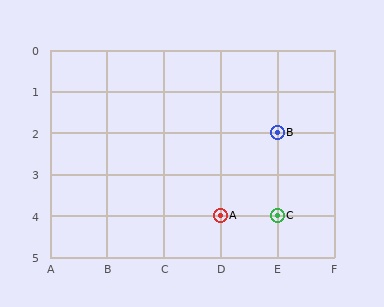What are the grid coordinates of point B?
Point B is at grid coordinates (E, 2).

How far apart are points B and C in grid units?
Points B and C are 2 rows apart.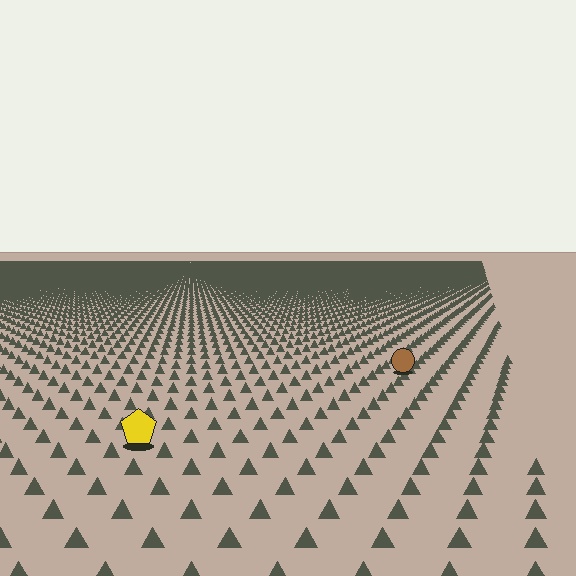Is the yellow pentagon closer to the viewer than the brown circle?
Yes. The yellow pentagon is closer — you can tell from the texture gradient: the ground texture is coarser near it.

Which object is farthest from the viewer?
The brown circle is farthest from the viewer. It appears smaller and the ground texture around it is denser.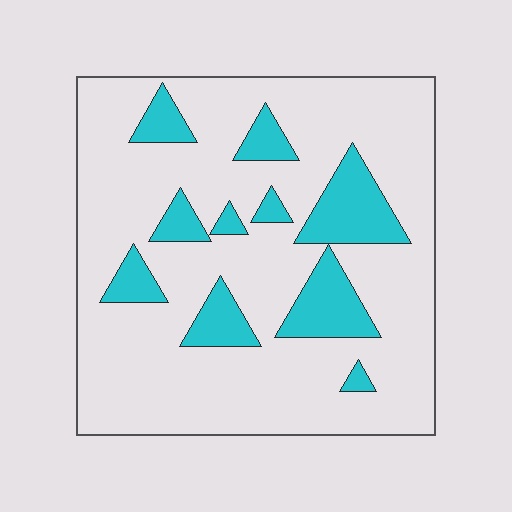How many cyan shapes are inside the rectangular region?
10.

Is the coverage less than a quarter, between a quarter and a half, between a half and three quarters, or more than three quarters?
Less than a quarter.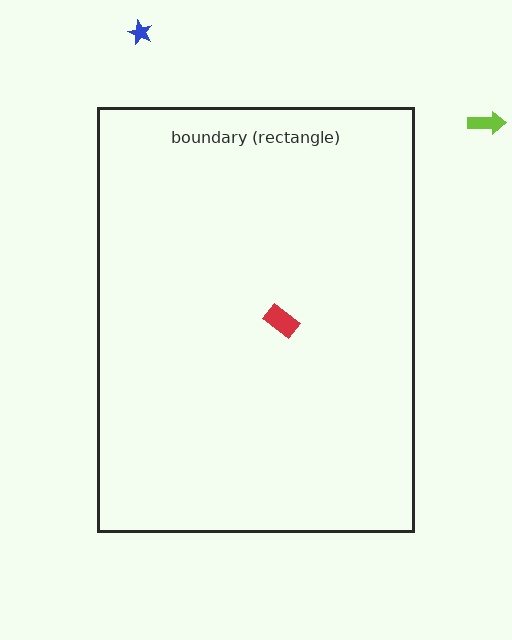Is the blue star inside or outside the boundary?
Outside.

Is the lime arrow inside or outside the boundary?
Outside.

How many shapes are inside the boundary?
1 inside, 2 outside.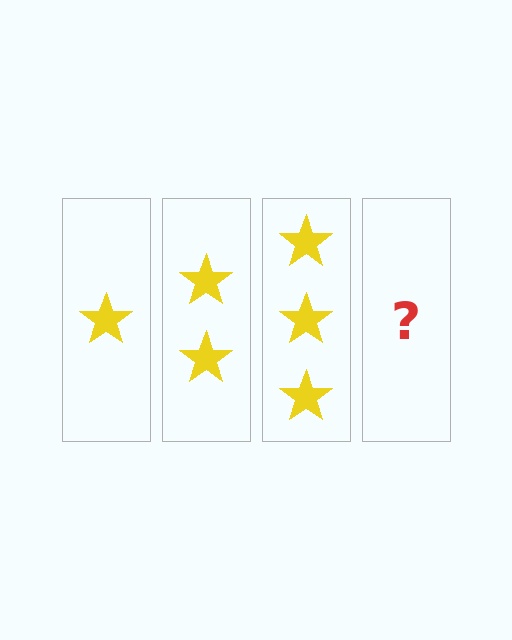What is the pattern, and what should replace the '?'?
The pattern is that each step adds one more star. The '?' should be 4 stars.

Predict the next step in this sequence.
The next step is 4 stars.